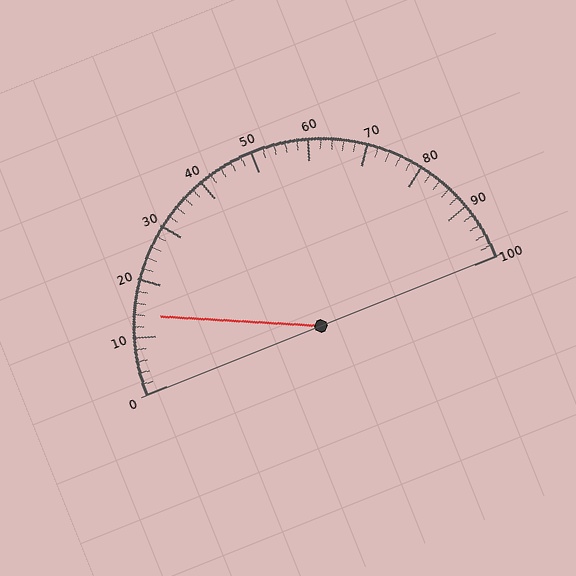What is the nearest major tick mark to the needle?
The nearest major tick mark is 10.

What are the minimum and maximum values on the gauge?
The gauge ranges from 0 to 100.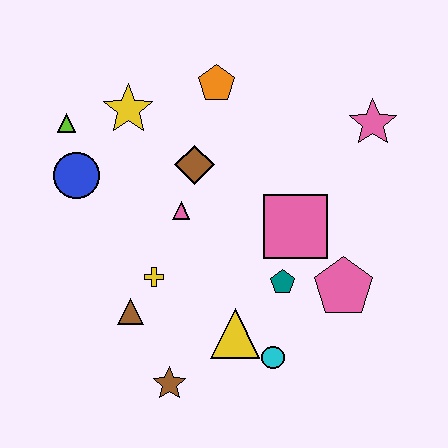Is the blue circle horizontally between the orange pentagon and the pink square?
No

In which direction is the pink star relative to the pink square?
The pink star is above the pink square.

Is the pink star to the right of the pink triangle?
Yes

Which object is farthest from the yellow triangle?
The lime triangle is farthest from the yellow triangle.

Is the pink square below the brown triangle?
No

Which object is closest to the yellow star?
The lime triangle is closest to the yellow star.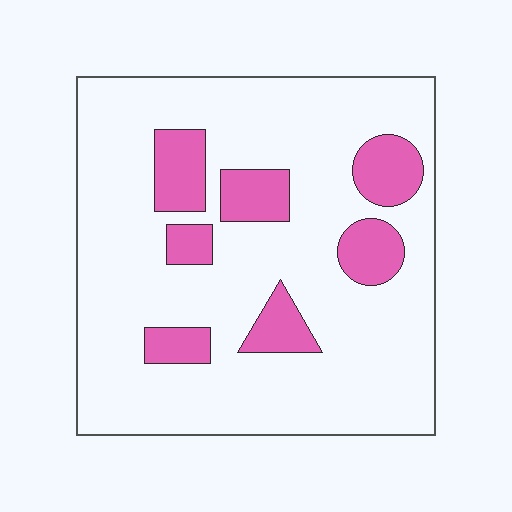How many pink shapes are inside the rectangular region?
7.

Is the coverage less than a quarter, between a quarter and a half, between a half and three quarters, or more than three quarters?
Less than a quarter.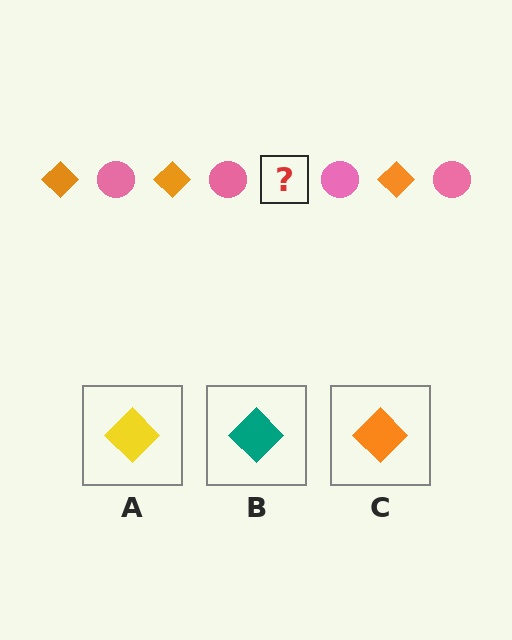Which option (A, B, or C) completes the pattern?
C.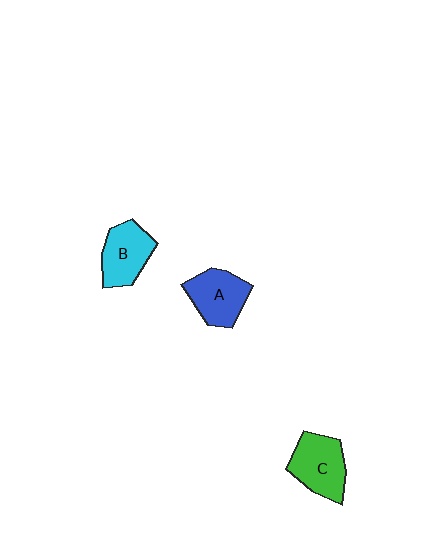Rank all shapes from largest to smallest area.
From largest to smallest: C (green), A (blue), B (cyan).